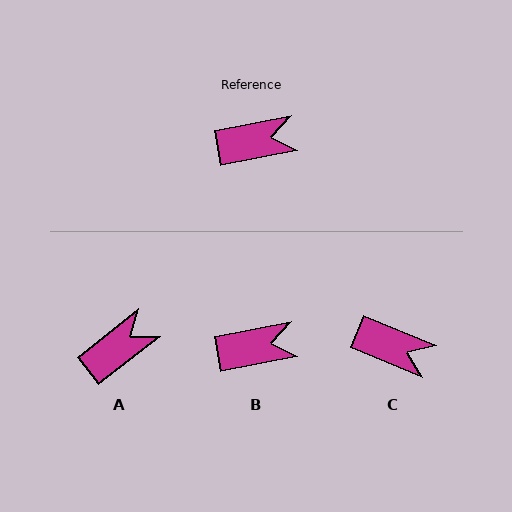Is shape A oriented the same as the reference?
No, it is off by about 28 degrees.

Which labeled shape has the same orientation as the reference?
B.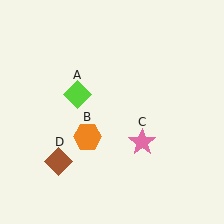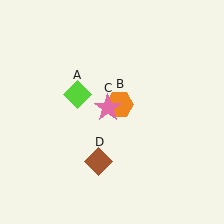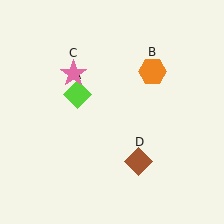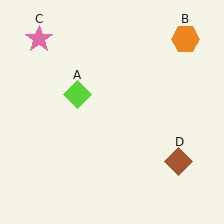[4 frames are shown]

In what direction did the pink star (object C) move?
The pink star (object C) moved up and to the left.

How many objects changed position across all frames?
3 objects changed position: orange hexagon (object B), pink star (object C), brown diamond (object D).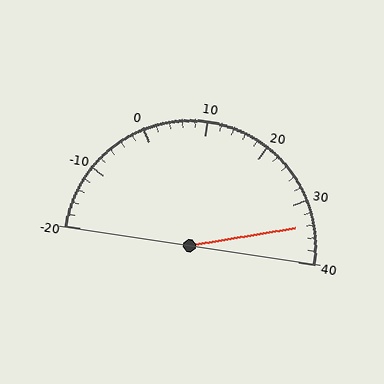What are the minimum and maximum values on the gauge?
The gauge ranges from -20 to 40.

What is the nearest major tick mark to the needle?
The nearest major tick mark is 30.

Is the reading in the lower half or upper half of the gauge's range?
The reading is in the upper half of the range (-20 to 40).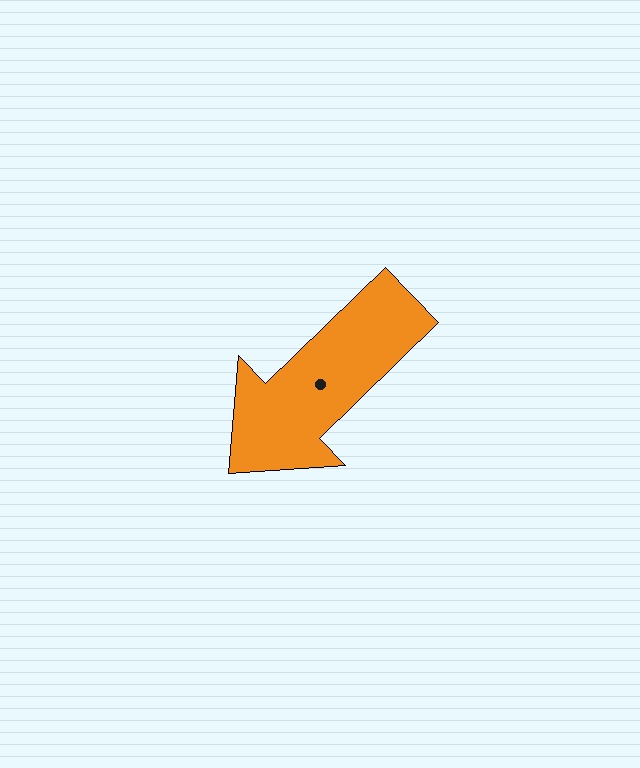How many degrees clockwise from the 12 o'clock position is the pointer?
Approximately 226 degrees.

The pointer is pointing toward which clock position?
Roughly 8 o'clock.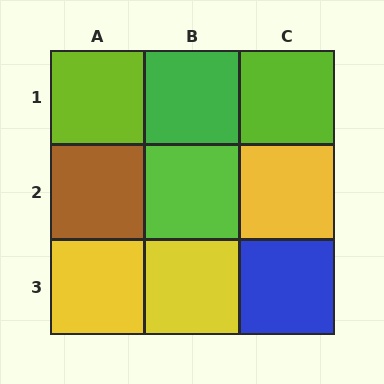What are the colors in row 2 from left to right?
Brown, lime, yellow.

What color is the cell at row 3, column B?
Yellow.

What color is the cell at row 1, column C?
Lime.